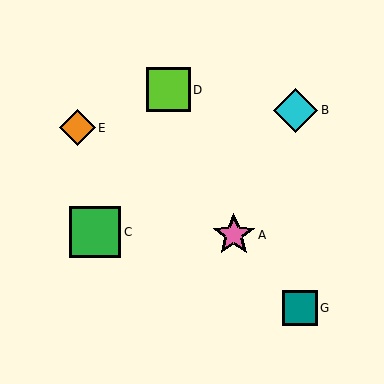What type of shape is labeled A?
Shape A is a pink star.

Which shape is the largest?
The green square (labeled C) is the largest.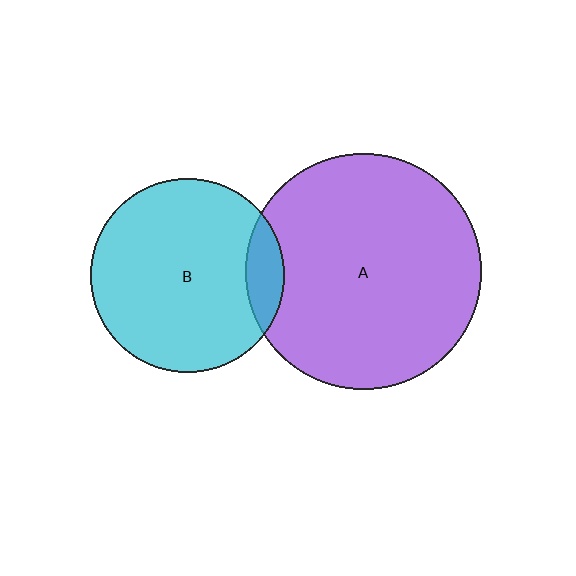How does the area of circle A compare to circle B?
Approximately 1.5 times.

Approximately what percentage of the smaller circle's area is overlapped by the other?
Approximately 10%.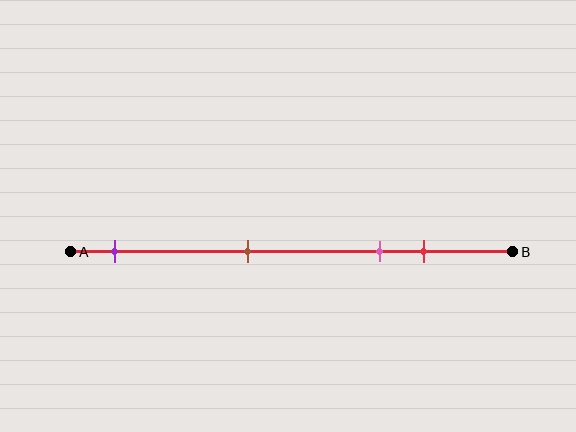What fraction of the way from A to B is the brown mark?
The brown mark is approximately 40% (0.4) of the way from A to B.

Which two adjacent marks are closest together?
The pink and red marks are the closest adjacent pair.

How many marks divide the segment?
There are 4 marks dividing the segment.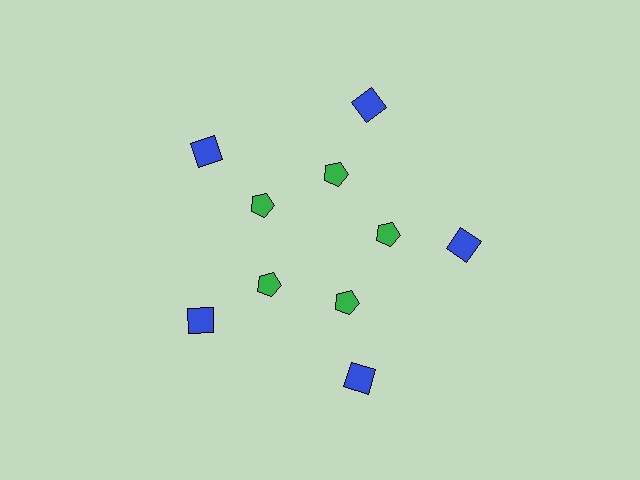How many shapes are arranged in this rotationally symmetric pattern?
There are 10 shapes, arranged in 5 groups of 2.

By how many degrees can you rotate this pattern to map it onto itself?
The pattern maps onto itself every 72 degrees of rotation.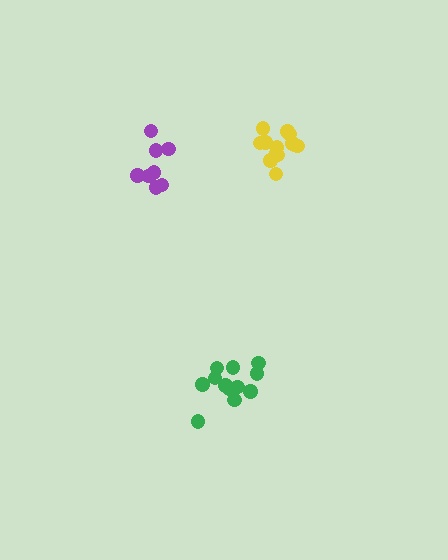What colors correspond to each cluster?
The clusters are colored: yellow, green, purple.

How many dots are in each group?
Group 1: 13 dots, Group 2: 12 dots, Group 3: 8 dots (33 total).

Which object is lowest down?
The green cluster is bottommost.